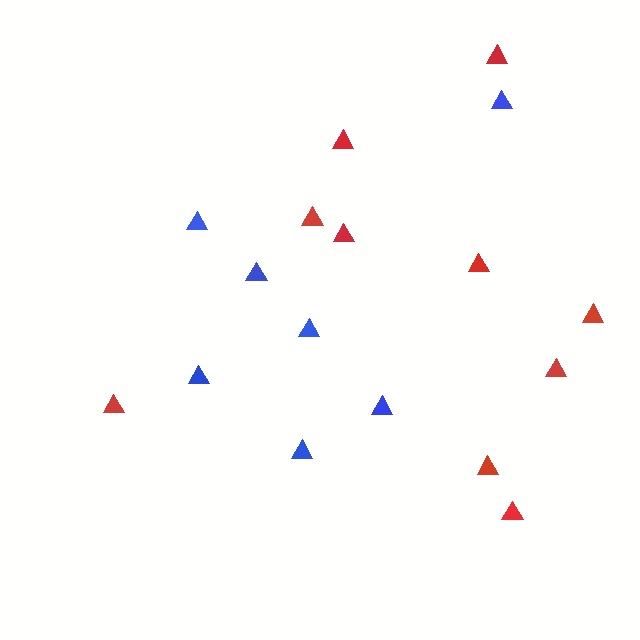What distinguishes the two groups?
There are 2 groups: one group of red triangles (10) and one group of blue triangles (7).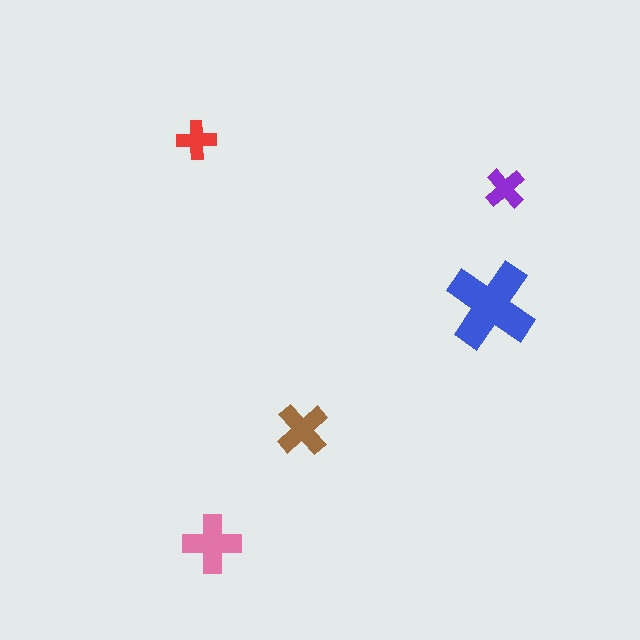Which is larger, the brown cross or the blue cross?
The blue one.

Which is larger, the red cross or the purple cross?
The purple one.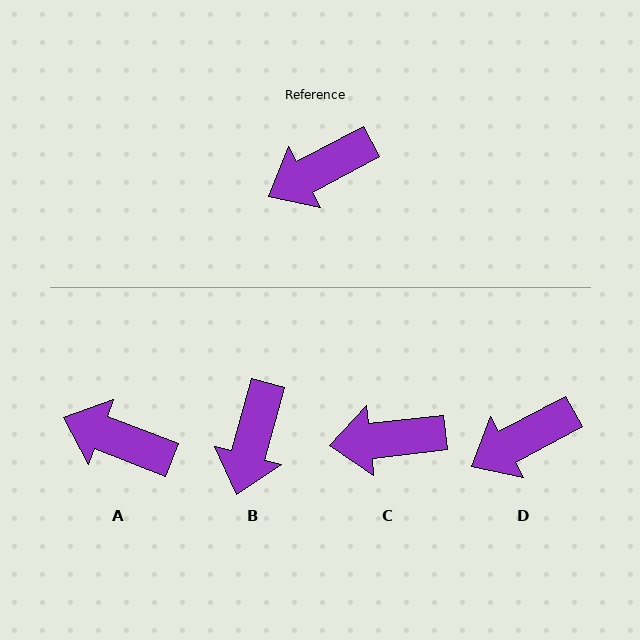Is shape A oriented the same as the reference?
No, it is off by about 49 degrees.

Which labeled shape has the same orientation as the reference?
D.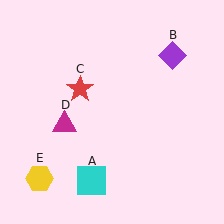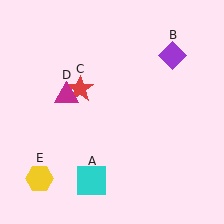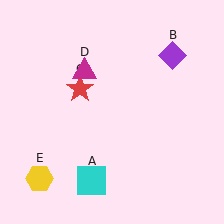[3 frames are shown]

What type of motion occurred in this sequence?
The magenta triangle (object D) rotated clockwise around the center of the scene.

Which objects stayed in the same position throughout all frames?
Cyan square (object A) and purple diamond (object B) and red star (object C) and yellow hexagon (object E) remained stationary.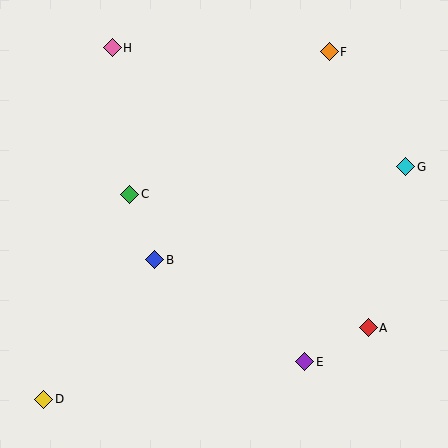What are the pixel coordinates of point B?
Point B is at (155, 260).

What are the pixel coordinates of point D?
Point D is at (44, 399).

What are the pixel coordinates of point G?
Point G is at (406, 167).